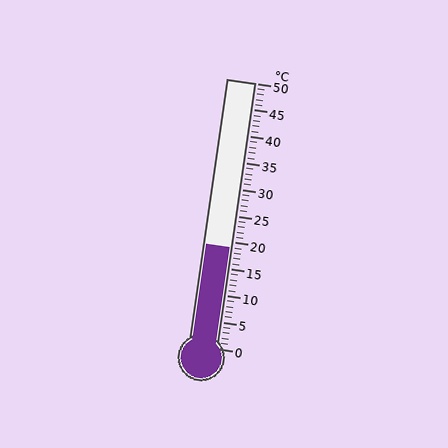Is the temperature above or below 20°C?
The temperature is below 20°C.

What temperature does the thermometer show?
The thermometer shows approximately 19°C.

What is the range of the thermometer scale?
The thermometer scale ranges from 0°C to 50°C.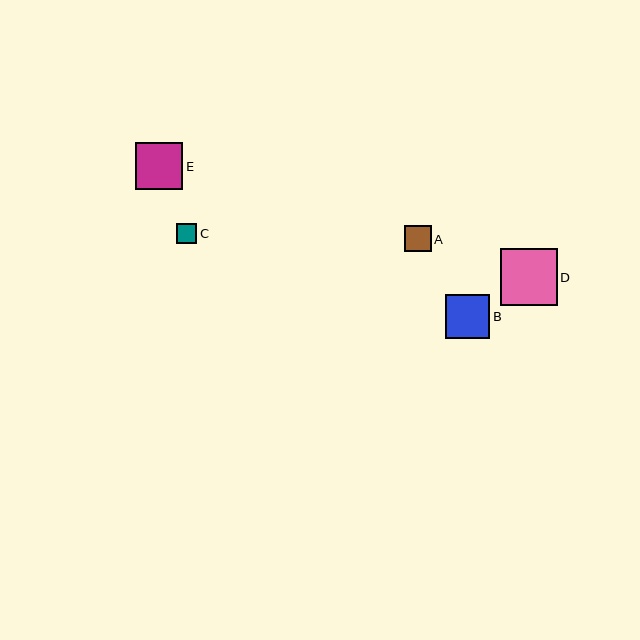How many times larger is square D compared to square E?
Square D is approximately 1.2 times the size of square E.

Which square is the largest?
Square D is the largest with a size of approximately 57 pixels.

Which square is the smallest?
Square C is the smallest with a size of approximately 20 pixels.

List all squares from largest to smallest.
From largest to smallest: D, E, B, A, C.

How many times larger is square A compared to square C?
Square A is approximately 1.3 times the size of square C.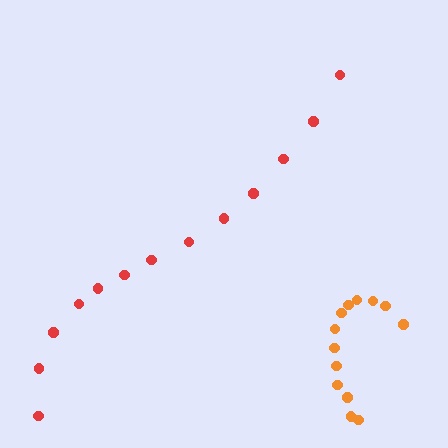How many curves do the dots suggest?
There are 2 distinct paths.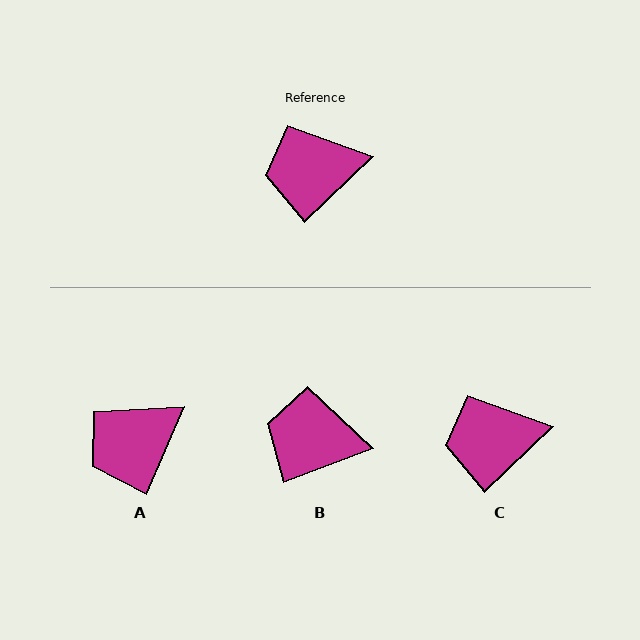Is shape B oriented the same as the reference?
No, it is off by about 23 degrees.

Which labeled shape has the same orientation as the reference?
C.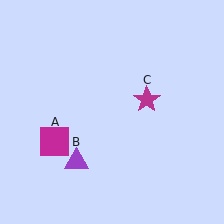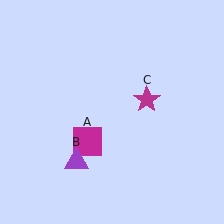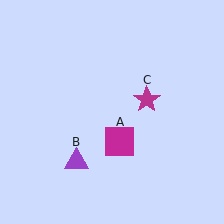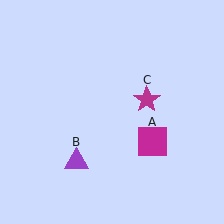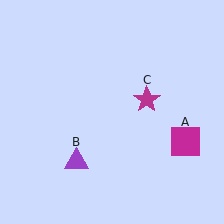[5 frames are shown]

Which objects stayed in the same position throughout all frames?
Purple triangle (object B) and magenta star (object C) remained stationary.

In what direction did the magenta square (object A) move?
The magenta square (object A) moved right.